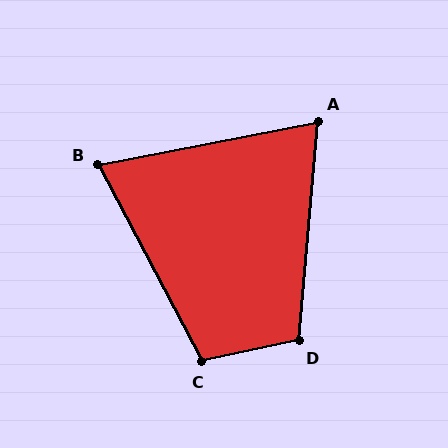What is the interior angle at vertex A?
Approximately 74 degrees (acute).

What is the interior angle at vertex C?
Approximately 106 degrees (obtuse).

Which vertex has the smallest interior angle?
B, at approximately 73 degrees.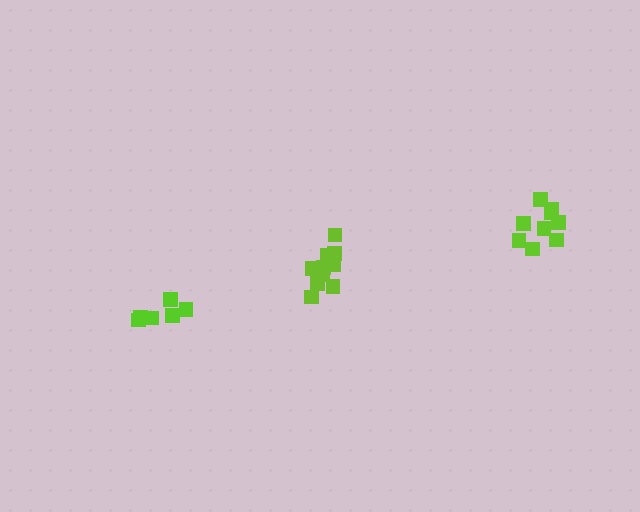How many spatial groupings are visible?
There are 3 spatial groupings.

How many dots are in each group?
Group 1: 6 dots, Group 2: 11 dots, Group 3: 9 dots (26 total).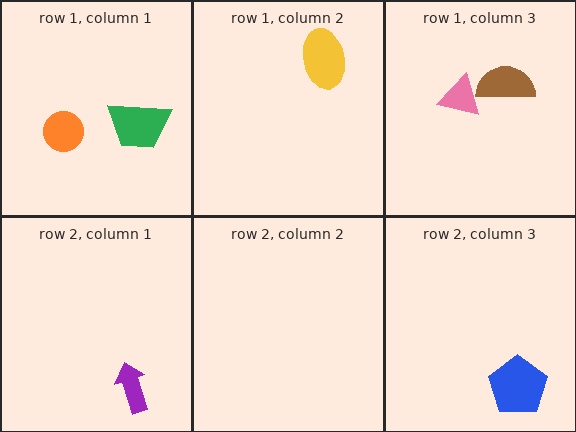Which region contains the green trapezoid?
The row 1, column 1 region.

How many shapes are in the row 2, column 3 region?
1.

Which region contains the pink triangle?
The row 1, column 3 region.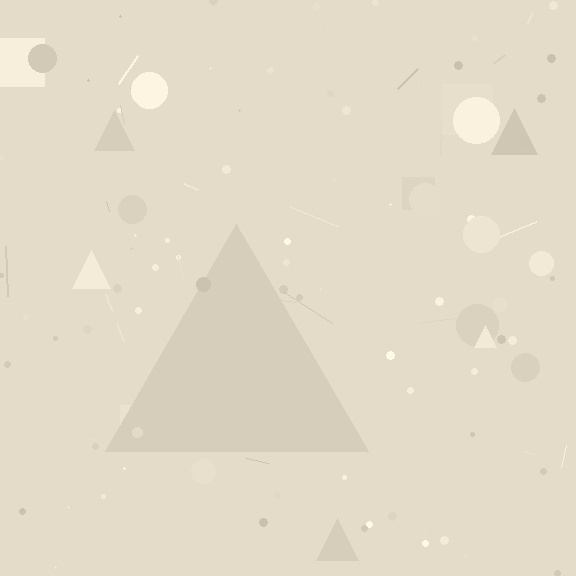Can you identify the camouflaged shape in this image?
The camouflaged shape is a triangle.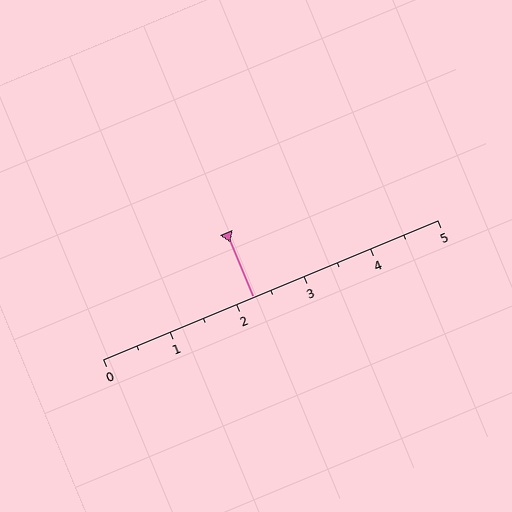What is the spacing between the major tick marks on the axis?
The major ticks are spaced 1 apart.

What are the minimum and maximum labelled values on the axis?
The axis runs from 0 to 5.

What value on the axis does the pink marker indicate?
The marker indicates approximately 2.2.